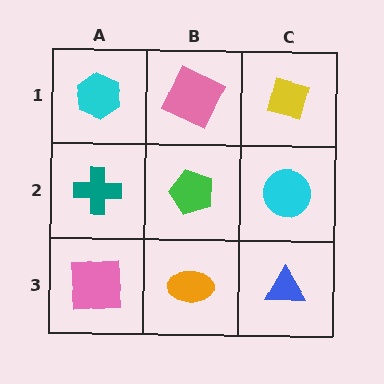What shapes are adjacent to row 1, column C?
A cyan circle (row 2, column C), a pink square (row 1, column B).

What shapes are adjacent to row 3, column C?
A cyan circle (row 2, column C), an orange ellipse (row 3, column B).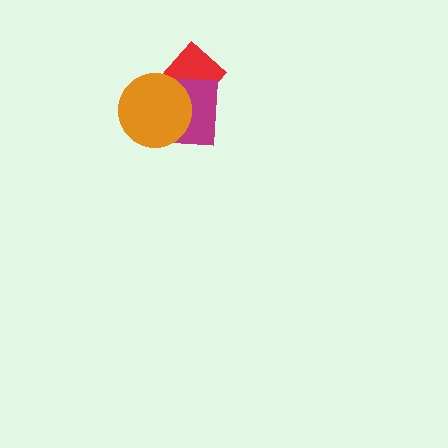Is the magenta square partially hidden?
Yes, it is partially covered by another shape.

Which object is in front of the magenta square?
The orange circle is in front of the magenta square.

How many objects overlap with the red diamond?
2 objects overlap with the red diamond.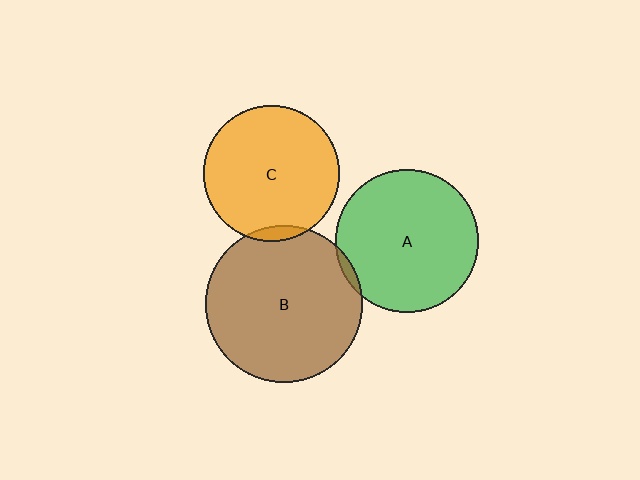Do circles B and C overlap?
Yes.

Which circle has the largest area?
Circle B (brown).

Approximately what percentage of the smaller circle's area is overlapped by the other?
Approximately 5%.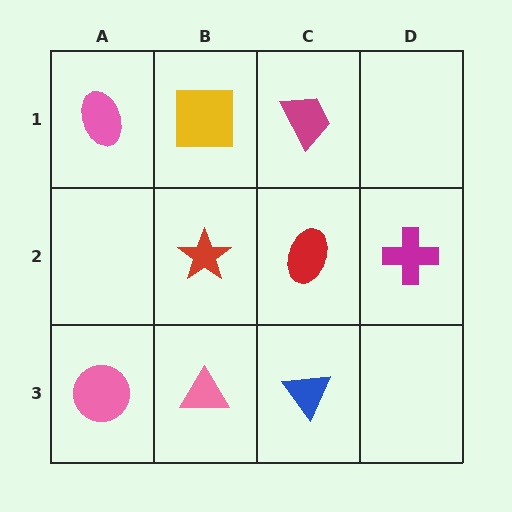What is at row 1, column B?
A yellow square.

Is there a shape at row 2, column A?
No, that cell is empty.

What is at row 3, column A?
A pink circle.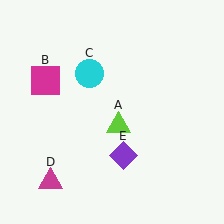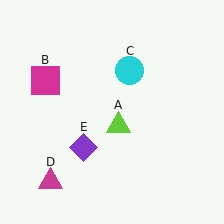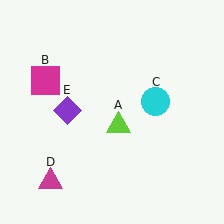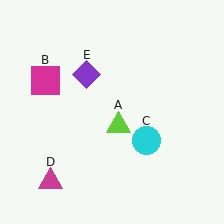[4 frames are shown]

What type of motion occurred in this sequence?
The cyan circle (object C), purple diamond (object E) rotated clockwise around the center of the scene.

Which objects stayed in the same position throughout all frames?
Lime triangle (object A) and magenta square (object B) and magenta triangle (object D) remained stationary.